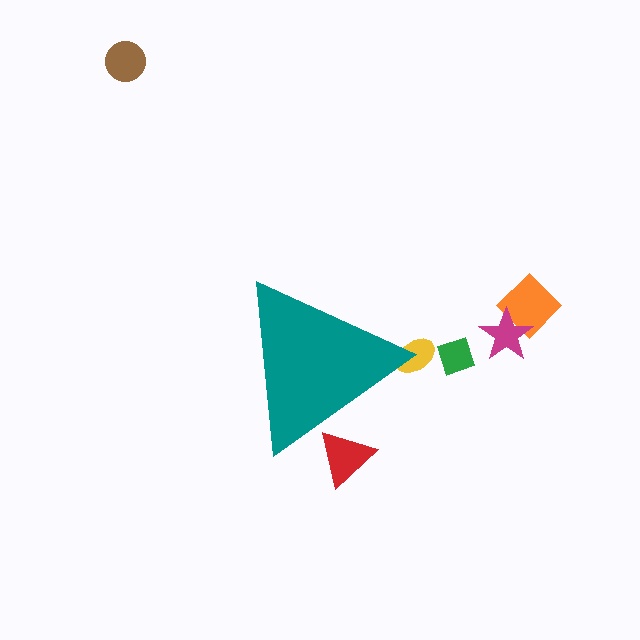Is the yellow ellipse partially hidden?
Yes, the yellow ellipse is partially hidden behind the teal triangle.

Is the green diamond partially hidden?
No, the green diamond is fully visible.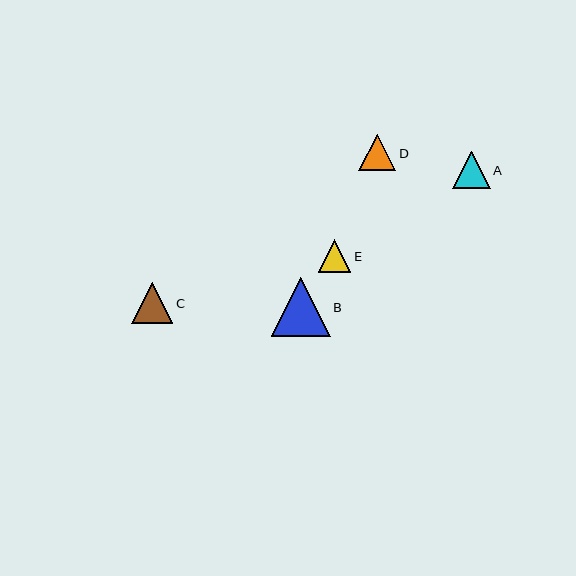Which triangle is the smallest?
Triangle E is the smallest with a size of approximately 33 pixels.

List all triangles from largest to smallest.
From largest to smallest: B, C, A, D, E.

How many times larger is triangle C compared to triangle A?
Triangle C is approximately 1.1 times the size of triangle A.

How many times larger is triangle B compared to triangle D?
Triangle B is approximately 1.6 times the size of triangle D.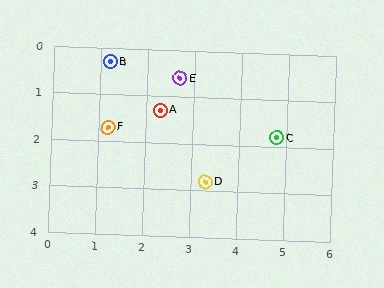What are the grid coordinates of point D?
Point D is at approximately (3.3, 2.8).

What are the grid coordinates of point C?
Point C is at approximately (4.8, 1.8).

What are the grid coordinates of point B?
Point B is at approximately (1.2, 0.3).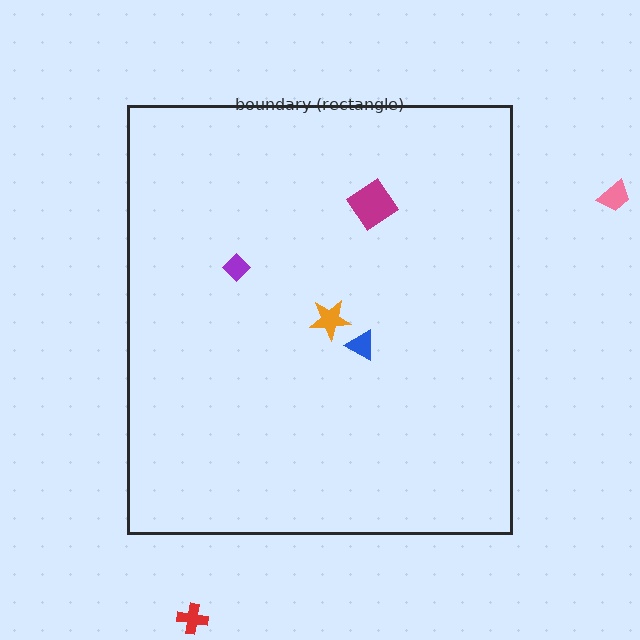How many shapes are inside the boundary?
4 inside, 2 outside.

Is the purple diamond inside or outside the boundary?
Inside.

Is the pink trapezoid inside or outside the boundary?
Outside.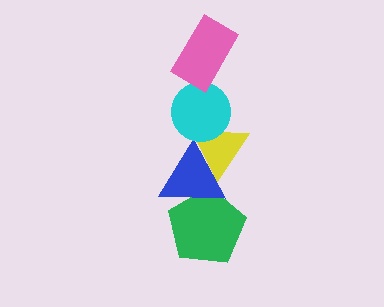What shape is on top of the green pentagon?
The blue triangle is on top of the green pentagon.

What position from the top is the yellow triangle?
The yellow triangle is 3rd from the top.